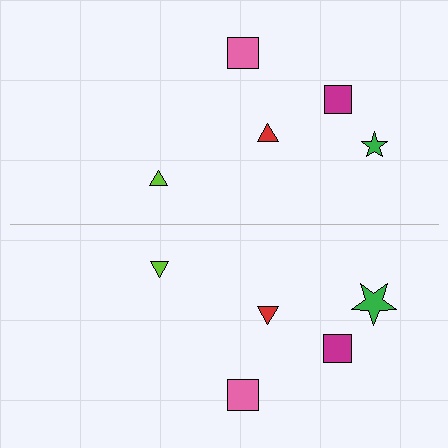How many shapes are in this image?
There are 10 shapes in this image.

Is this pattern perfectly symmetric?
No, the pattern is not perfectly symmetric. The green star on the bottom side has a different size than its mirror counterpart.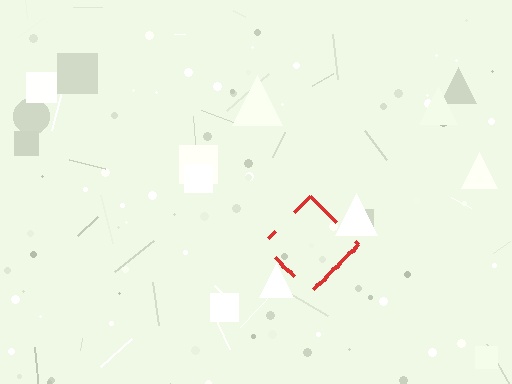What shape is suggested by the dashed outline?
The dashed outline suggests a diamond.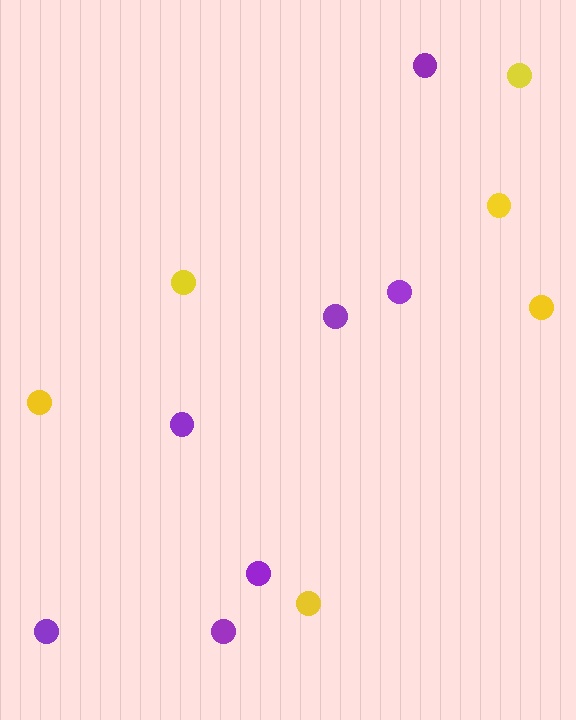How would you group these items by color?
There are 2 groups: one group of yellow circles (6) and one group of purple circles (7).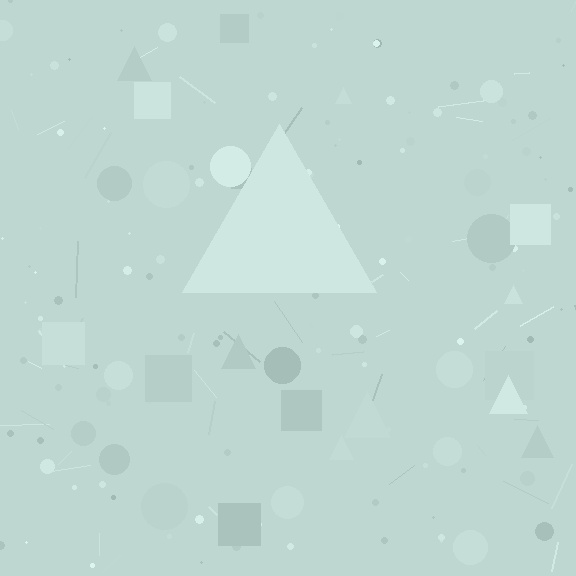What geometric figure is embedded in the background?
A triangle is embedded in the background.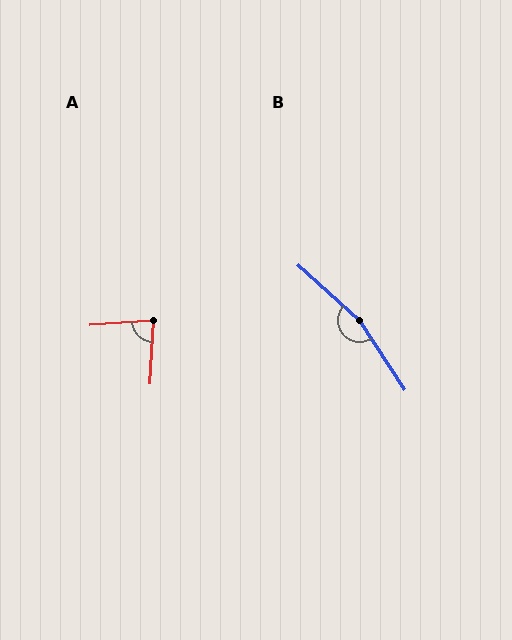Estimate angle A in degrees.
Approximately 83 degrees.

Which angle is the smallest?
A, at approximately 83 degrees.